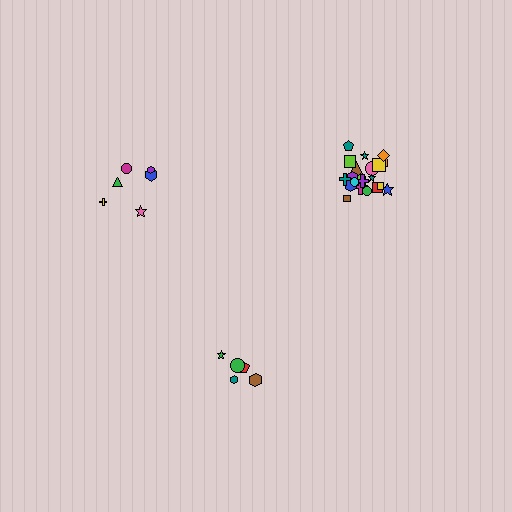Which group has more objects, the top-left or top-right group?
The top-right group.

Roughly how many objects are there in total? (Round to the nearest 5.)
Roughly 35 objects in total.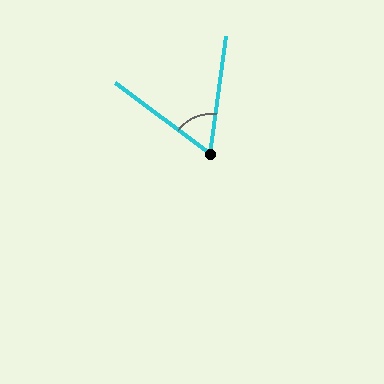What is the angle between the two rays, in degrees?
Approximately 61 degrees.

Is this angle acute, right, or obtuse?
It is acute.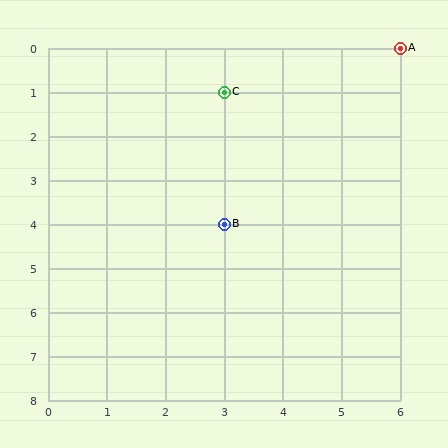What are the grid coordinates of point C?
Point C is at grid coordinates (3, 1).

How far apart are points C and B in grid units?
Points C and B are 3 rows apart.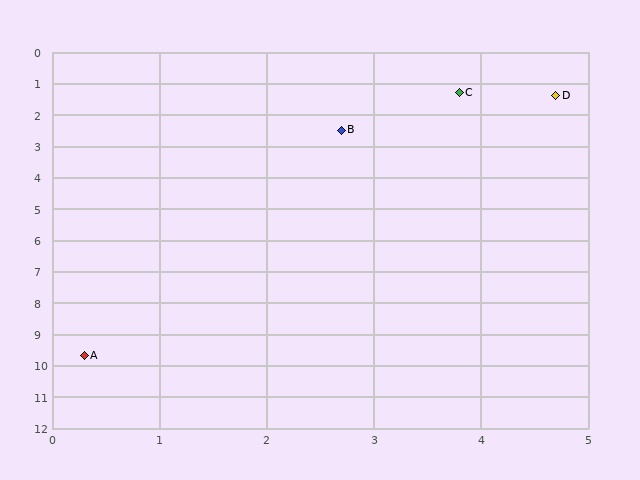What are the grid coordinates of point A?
Point A is at approximately (0.3, 9.7).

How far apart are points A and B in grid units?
Points A and B are about 7.6 grid units apart.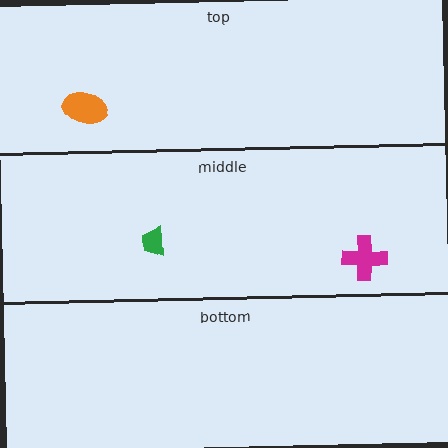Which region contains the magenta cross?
The middle region.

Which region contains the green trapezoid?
The middle region.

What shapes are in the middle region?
The green trapezoid, the magenta cross.